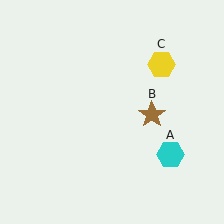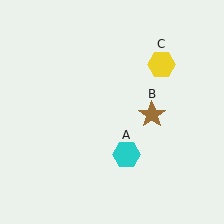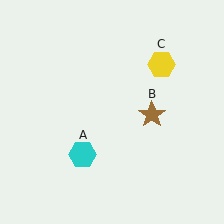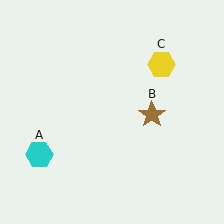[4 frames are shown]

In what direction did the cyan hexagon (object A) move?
The cyan hexagon (object A) moved left.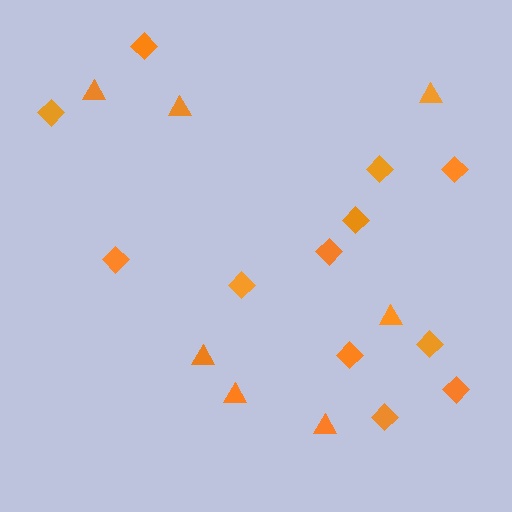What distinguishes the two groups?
There are 2 groups: one group of triangles (7) and one group of diamonds (12).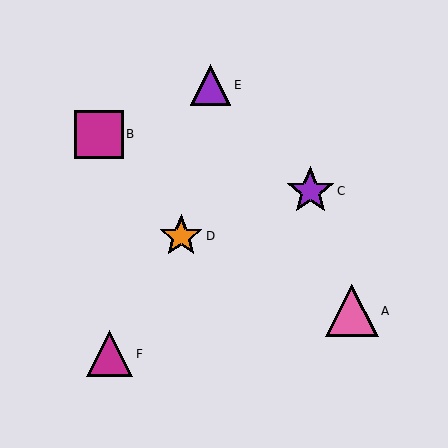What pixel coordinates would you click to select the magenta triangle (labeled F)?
Click at (110, 354) to select the magenta triangle F.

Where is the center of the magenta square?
The center of the magenta square is at (99, 134).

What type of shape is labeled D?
Shape D is an orange star.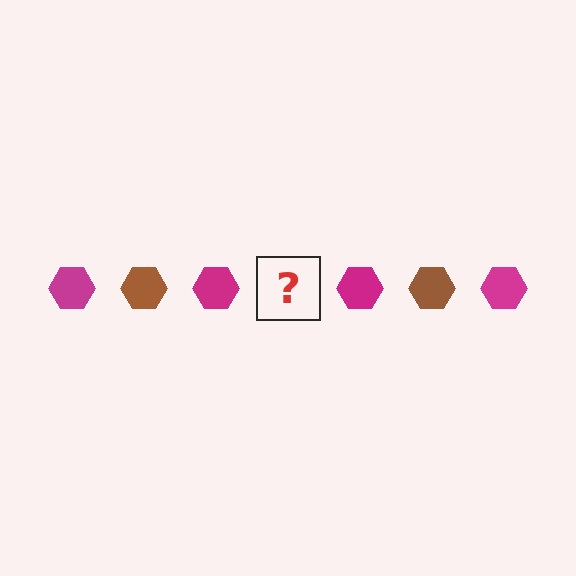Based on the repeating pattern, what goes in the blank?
The blank should be a brown hexagon.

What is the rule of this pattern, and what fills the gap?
The rule is that the pattern cycles through magenta, brown hexagons. The gap should be filled with a brown hexagon.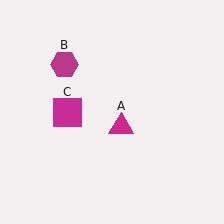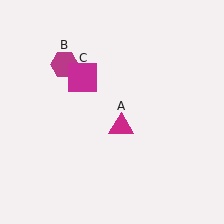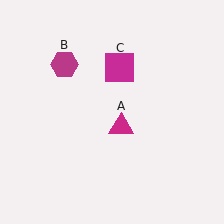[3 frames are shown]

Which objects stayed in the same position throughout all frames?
Magenta triangle (object A) and magenta hexagon (object B) remained stationary.